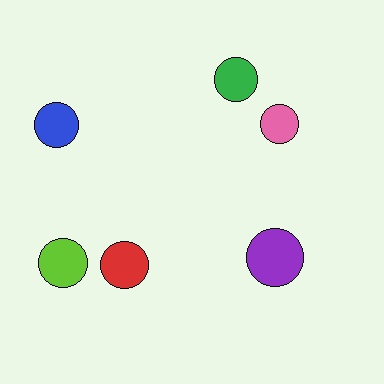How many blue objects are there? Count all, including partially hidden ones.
There is 1 blue object.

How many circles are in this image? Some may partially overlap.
There are 6 circles.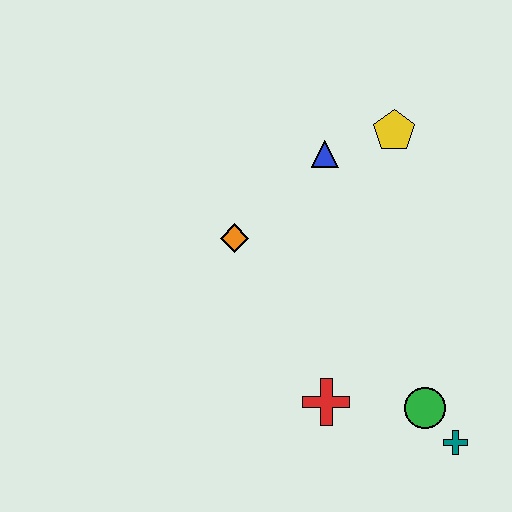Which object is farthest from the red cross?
The yellow pentagon is farthest from the red cross.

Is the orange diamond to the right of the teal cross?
No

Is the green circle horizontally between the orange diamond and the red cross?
No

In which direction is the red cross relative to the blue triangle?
The red cross is below the blue triangle.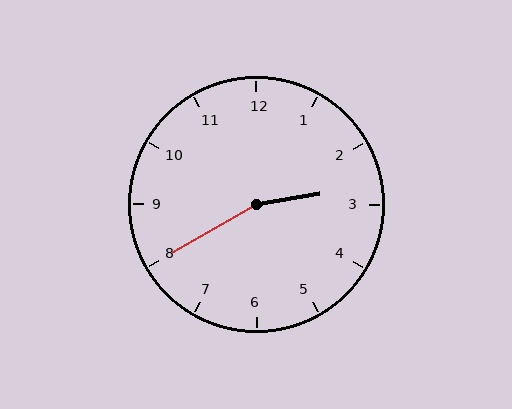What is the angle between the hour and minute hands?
Approximately 160 degrees.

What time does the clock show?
2:40.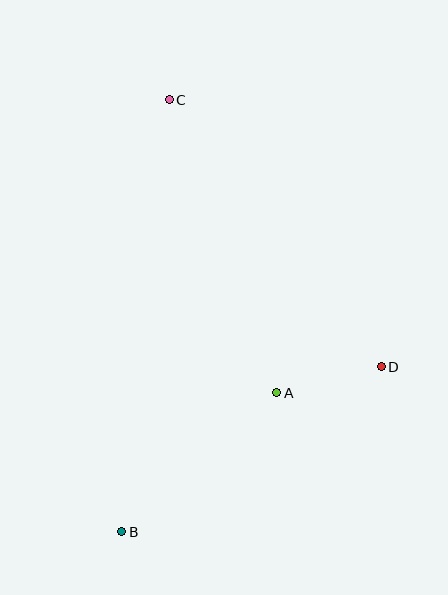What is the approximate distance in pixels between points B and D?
The distance between B and D is approximately 308 pixels.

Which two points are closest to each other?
Points A and D are closest to each other.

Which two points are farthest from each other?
Points B and C are farthest from each other.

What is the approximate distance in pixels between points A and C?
The distance between A and C is approximately 312 pixels.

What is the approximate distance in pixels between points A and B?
The distance between A and B is approximately 208 pixels.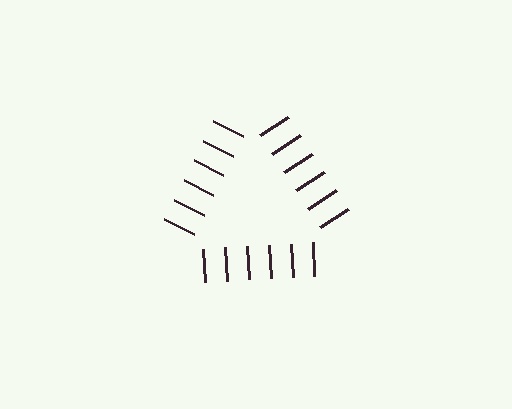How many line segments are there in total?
18 — 6 along each of the 3 edges.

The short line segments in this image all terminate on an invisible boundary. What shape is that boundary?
An illusory triangle — the line segments terminate on its edges but no continuous stroke is drawn.